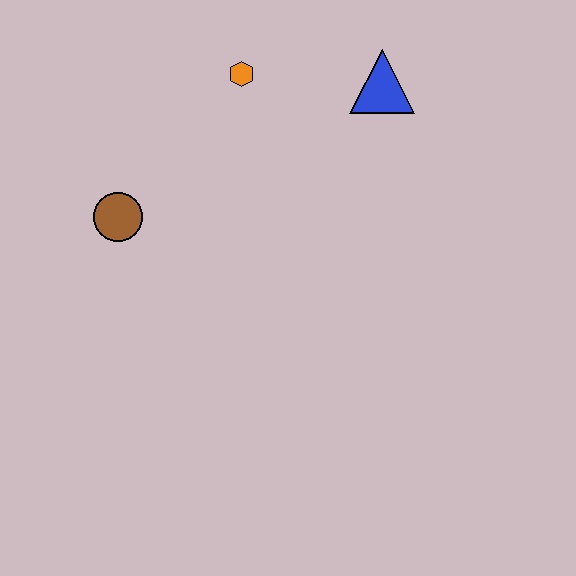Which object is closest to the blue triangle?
The orange hexagon is closest to the blue triangle.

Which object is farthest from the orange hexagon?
The brown circle is farthest from the orange hexagon.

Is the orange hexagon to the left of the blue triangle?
Yes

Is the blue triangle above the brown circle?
Yes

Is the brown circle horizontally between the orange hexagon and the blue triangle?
No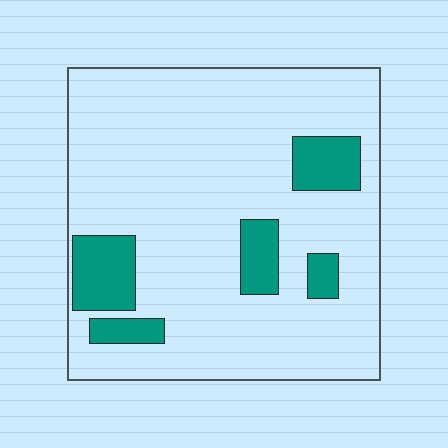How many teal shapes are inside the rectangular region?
5.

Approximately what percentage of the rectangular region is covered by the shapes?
Approximately 15%.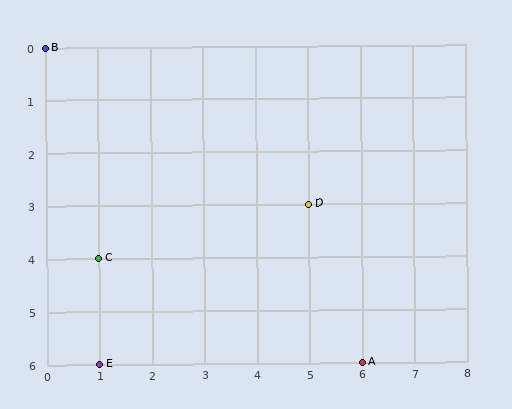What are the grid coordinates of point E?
Point E is at grid coordinates (1, 6).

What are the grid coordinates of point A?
Point A is at grid coordinates (6, 6).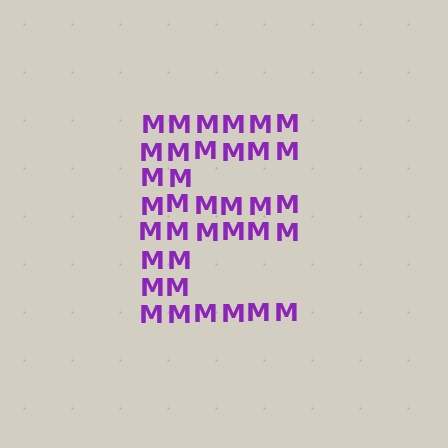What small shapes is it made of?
It is made of small letter M's.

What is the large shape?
The large shape is the letter E.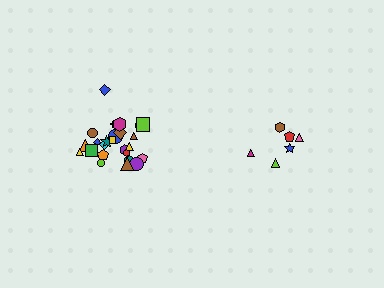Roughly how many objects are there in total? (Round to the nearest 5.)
Roughly 30 objects in total.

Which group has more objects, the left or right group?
The left group.